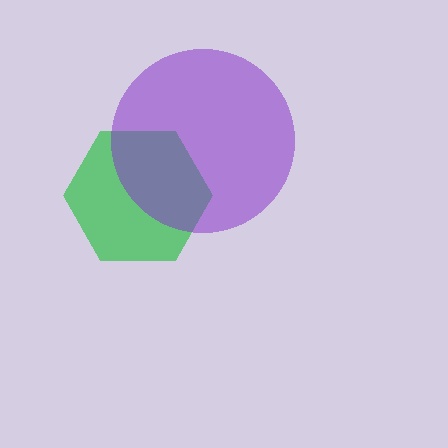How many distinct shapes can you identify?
There are 2 distinct shapes: a green hexagon, a purple circle.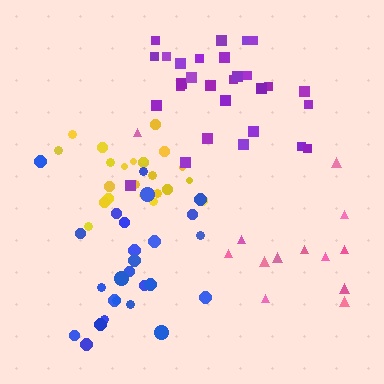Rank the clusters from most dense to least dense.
yellow, purple, blue, pink.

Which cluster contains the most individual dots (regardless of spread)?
Purple (30).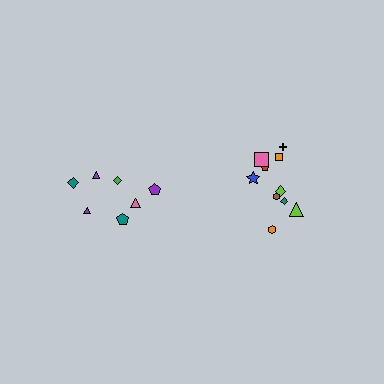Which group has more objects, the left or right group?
The right group.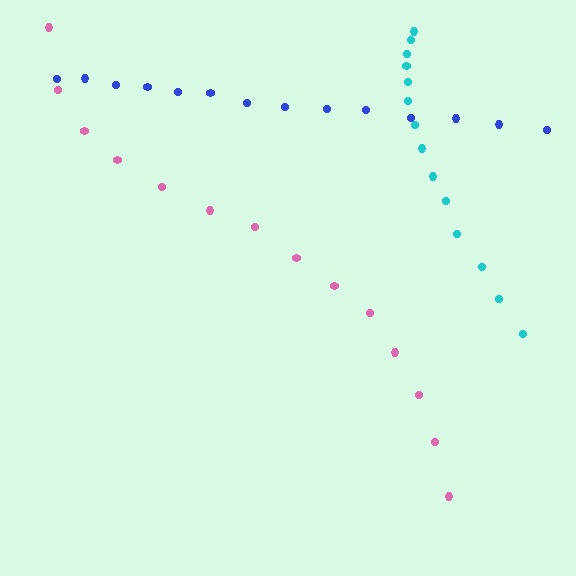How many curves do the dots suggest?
There are 3 distinct paths.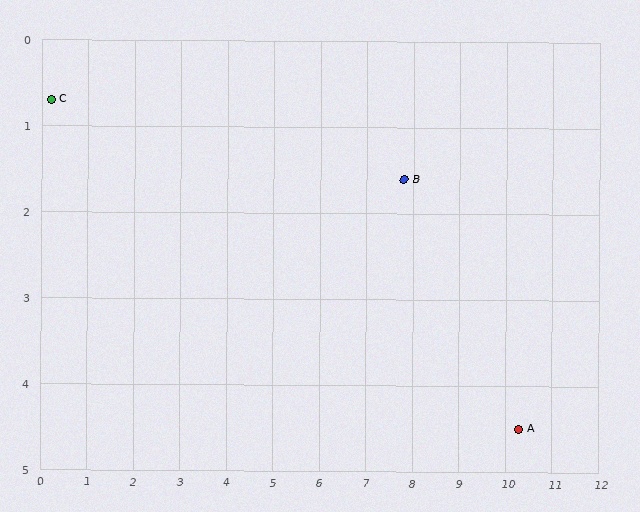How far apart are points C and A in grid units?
Points C and A are about 10.8 grid units apart.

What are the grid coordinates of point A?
Point A is at approximately (10.3, 4.5).